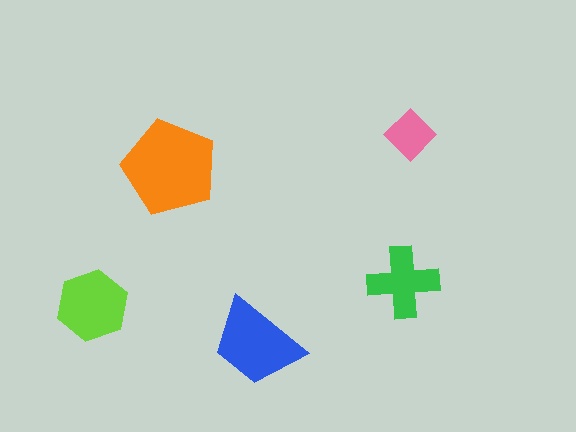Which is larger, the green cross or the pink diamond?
The green cross.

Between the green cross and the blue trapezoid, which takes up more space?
The blue trapezoid.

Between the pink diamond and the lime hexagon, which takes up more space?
The lime hexagon.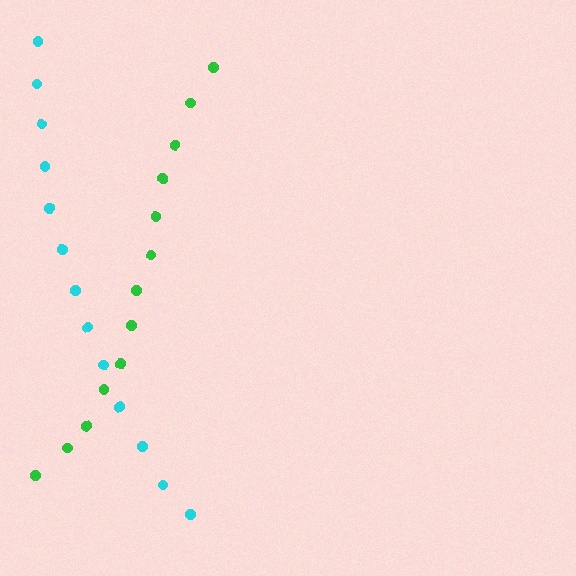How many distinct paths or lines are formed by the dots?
There are 2 distinct paths.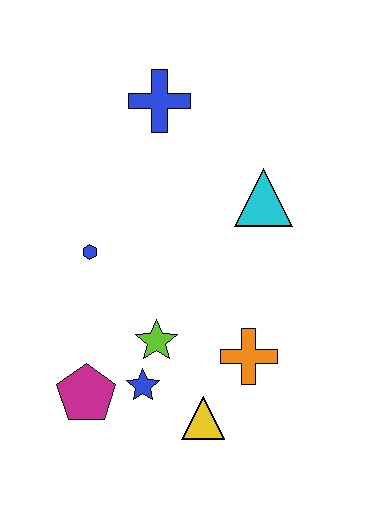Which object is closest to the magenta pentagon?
The blue star is closest to the magenta pentagon.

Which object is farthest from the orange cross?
The blue cross is farthest from the orange cross.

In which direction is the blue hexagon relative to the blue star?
The blue hexagon is above the blue star.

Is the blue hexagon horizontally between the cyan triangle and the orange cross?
No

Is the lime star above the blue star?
Yes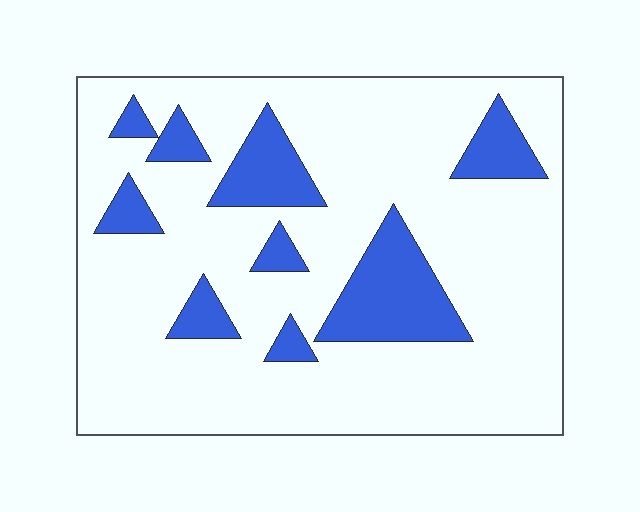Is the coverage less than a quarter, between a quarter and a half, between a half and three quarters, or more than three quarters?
Less than a quarter.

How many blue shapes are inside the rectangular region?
9.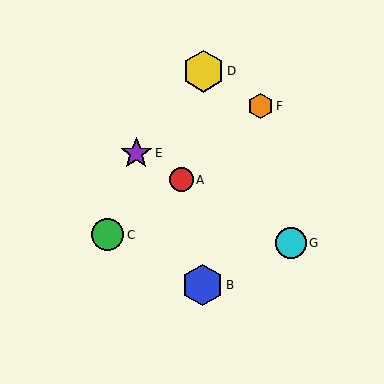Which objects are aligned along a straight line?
Objects A, E, G are aligned along a straight line.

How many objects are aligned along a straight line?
3 objects (A, E, G) are aligned along a straight line.